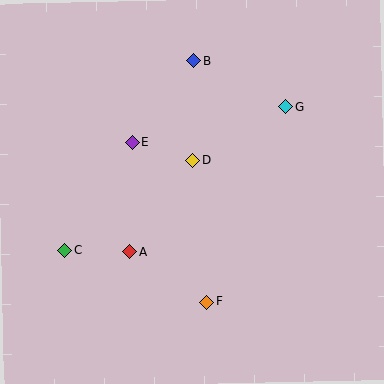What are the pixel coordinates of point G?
Point G is at (286, 107).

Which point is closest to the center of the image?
Point D at (193, 160) is closest to the center.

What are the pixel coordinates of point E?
Point E is at (132, 143).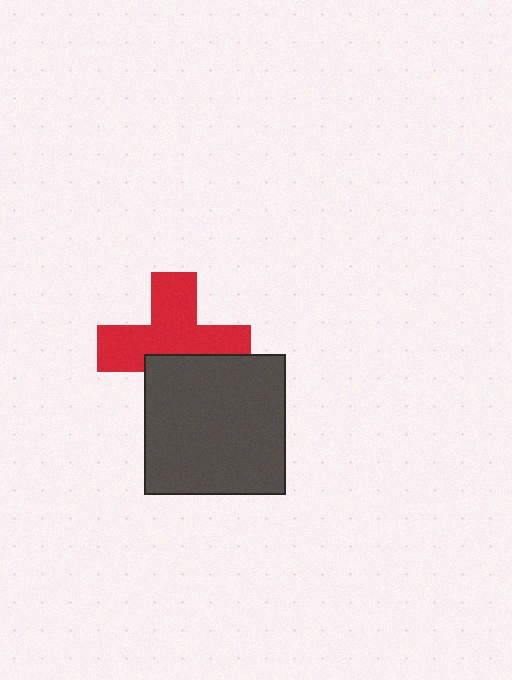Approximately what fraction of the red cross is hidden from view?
Roughly 37% of the red cross is hidden behind the dark gray square.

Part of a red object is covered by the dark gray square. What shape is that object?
It is a cross.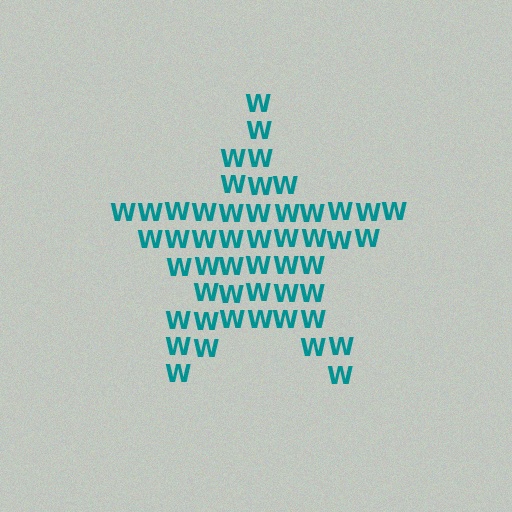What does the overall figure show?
The overall figure shows a star.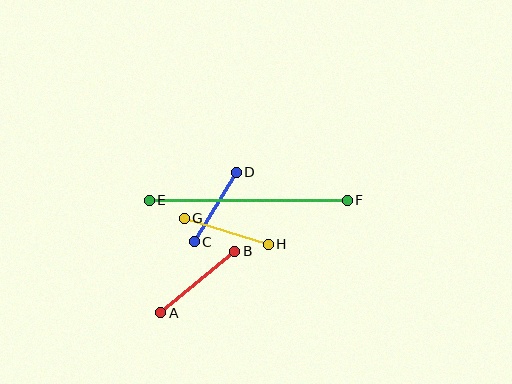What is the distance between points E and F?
The distance is approximately 198 pixels.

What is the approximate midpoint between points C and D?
The midpoint is at approximately (215, 207) pixels.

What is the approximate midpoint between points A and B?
The midpoint is at approximately (198, 282) pixels.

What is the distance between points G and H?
The distance is approximately 88 pixels.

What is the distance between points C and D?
The distance is approximately 81 pixels.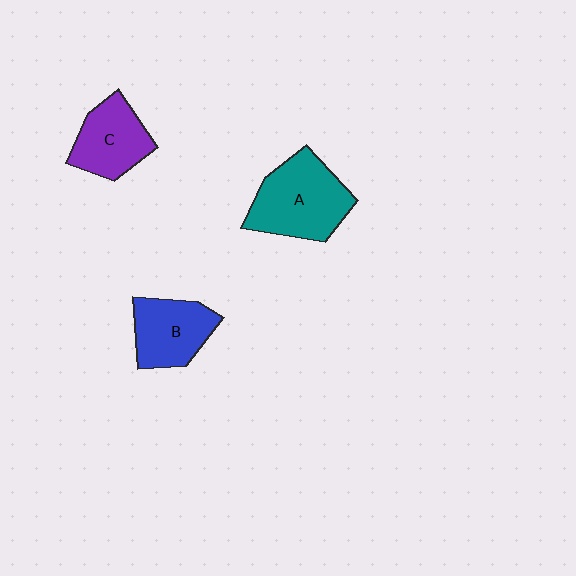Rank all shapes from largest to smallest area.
From largest to smallest: A (teal), B (blue), C (purple).